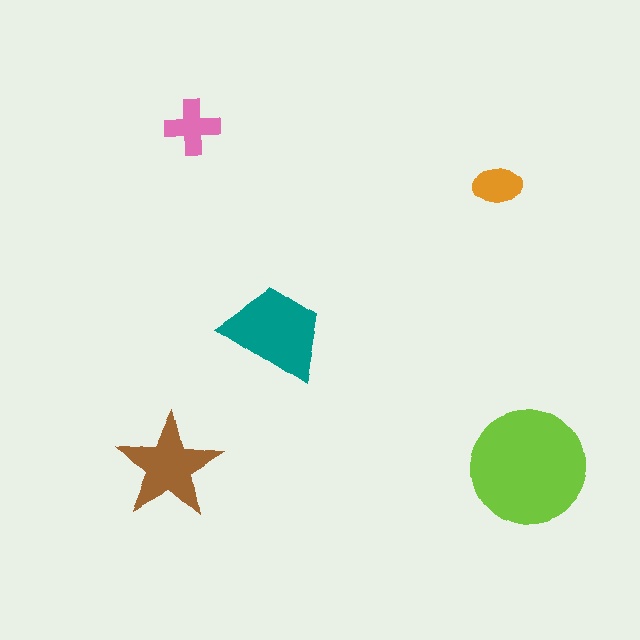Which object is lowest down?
The lime circle is bottommost.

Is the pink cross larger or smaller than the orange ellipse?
Larger.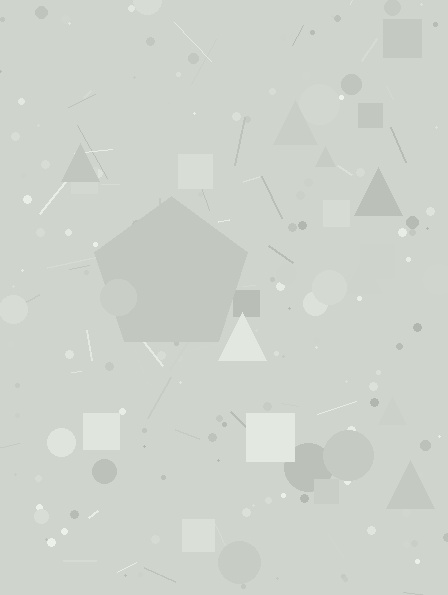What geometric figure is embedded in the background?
A pentagon is embedded in the background.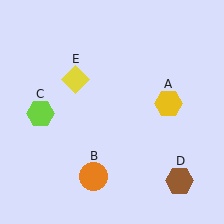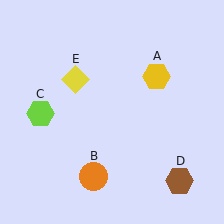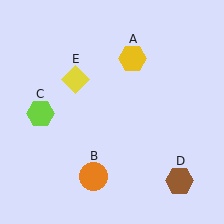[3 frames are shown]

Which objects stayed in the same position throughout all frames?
Orange circle (object B) and lime hexagon (object C) and brown hexagon (object D) and yellow diamond (object E) remained stationary.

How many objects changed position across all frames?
1 object changed position: yellow hexagon (object A).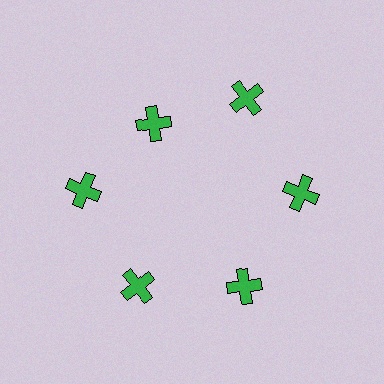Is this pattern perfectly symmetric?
No. The 6 green crosses are arranged in a ring, but one element near the 11 o'clock position is pulled inward toward the center, breaking the 6-fold rotational symmetry.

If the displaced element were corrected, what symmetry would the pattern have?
It would have 6-fold rotational symmetry — the pattern would map onto itself every 60 degrees.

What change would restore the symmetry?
The symmetry would be restored by moving it outward, back onto the ring so that all 6 crosses sit at equal angles and equal distance from the center.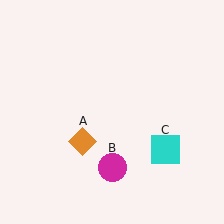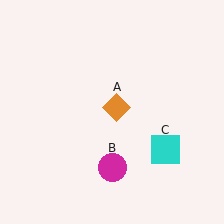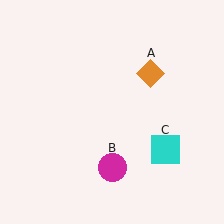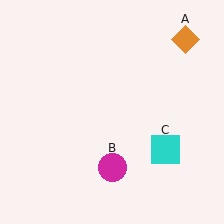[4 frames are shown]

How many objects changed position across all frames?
1 object changed position: orange diamond (object A).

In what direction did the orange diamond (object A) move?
The orange diamond (object A) moved up and to the right.